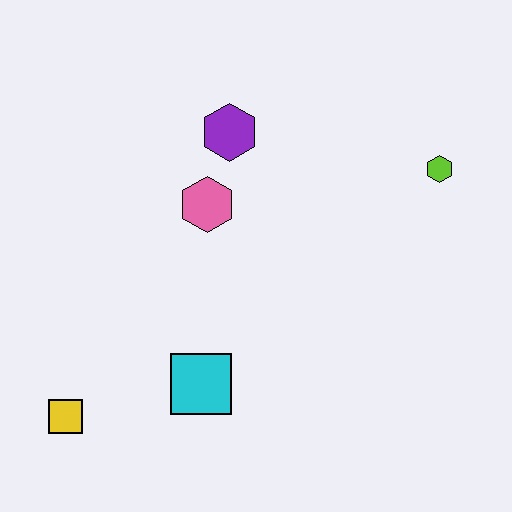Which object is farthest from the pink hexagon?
The yellow square is farthest from the pink hexagon.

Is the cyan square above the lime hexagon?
No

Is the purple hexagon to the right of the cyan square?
Yes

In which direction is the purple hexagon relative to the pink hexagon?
The purple hexagon is above the pink hexagon.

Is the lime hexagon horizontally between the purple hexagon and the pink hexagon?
No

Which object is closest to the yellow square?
The cyan square is closest to the yellow square.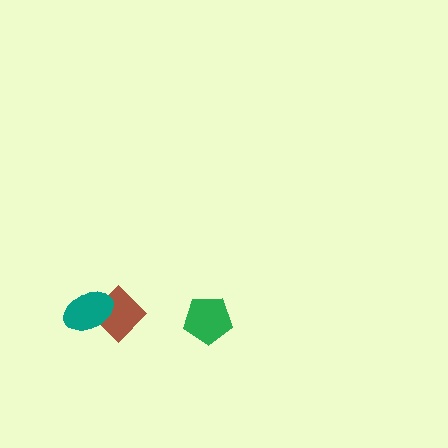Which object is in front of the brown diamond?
The teal ellipse is in front of the brown diamond.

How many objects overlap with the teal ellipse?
1 object overlaps with the teal ellipse.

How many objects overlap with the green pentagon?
0 objects overlap with the green pentagon.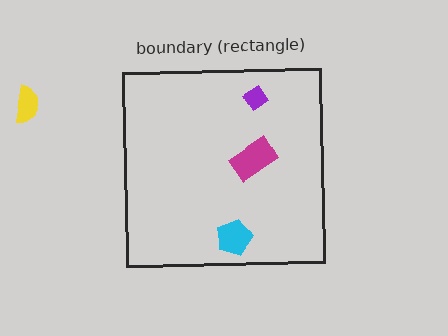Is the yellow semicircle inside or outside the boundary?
Outside.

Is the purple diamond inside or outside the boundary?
Inside.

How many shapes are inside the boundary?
3 inside, 1 outside.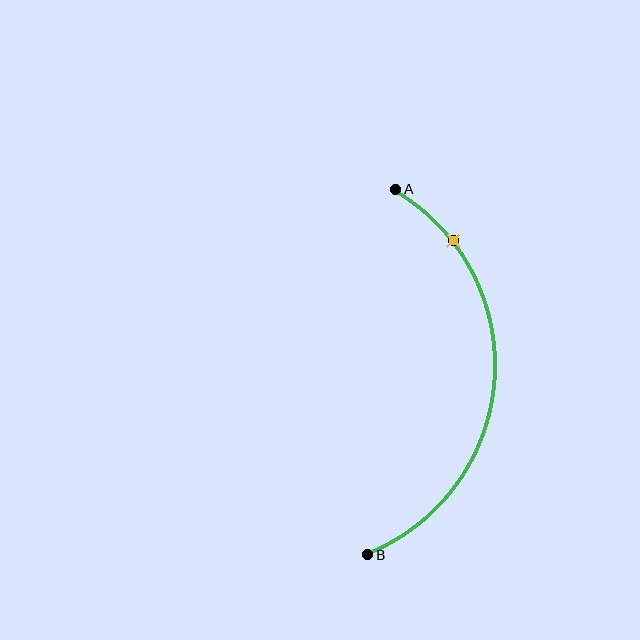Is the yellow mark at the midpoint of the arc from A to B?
No. The yellow mark lies on the arc but is closer to endpoint A. The arc midpoint would be at the point on the curve equidistant along the arc from both A and B.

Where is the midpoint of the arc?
The arc midpoint is the point on the curve farthest from the straight line joining A and B. It sits to the right of that line.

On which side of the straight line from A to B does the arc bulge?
The arc bulges to the right of the straight line connecting A and B.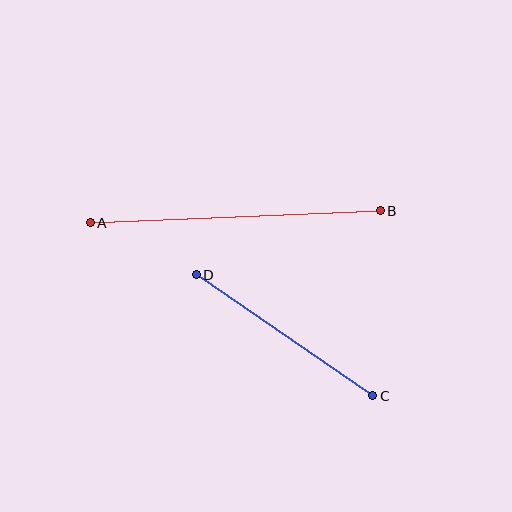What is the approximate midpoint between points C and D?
The midpoint is at approximately (285, 335) pixels.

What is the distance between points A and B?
The distance is approximately 290 pixels.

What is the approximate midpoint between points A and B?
The midpoint is at approximately (235, 217) pixels.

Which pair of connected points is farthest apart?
Points A and B are farthest apart.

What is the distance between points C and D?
The distance is approximately 214 pixels.